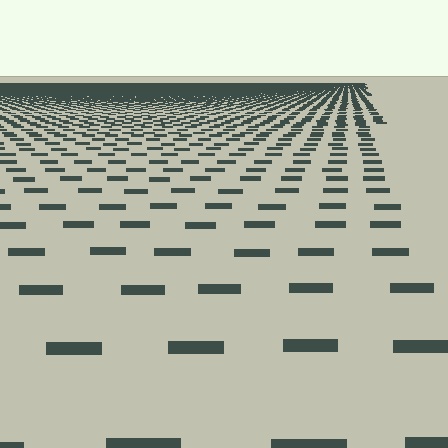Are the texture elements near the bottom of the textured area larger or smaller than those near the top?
Larger. Near the bottom, elements are closer to the viewer and appear at a bigger on-screen size.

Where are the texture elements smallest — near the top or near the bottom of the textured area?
Near the top.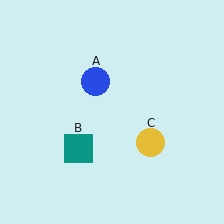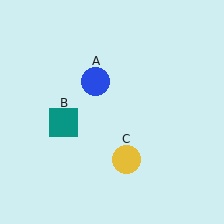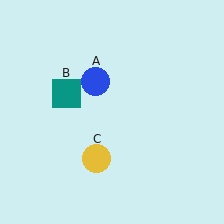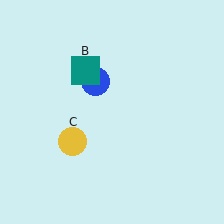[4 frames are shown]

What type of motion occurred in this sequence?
The teal square (object B), yellow circle (object C) rotated clockwise around the center of the scene.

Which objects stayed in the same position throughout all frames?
Blue circle (object A) remained stationary.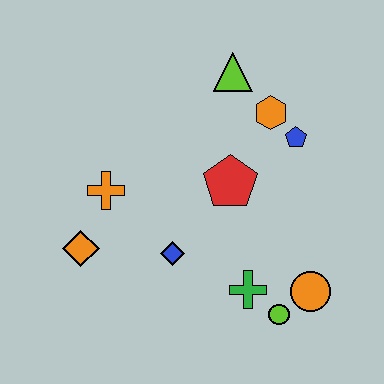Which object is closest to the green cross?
The lime circle is closest to the green cross.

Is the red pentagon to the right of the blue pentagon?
No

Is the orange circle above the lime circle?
Yes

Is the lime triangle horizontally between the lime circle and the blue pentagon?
No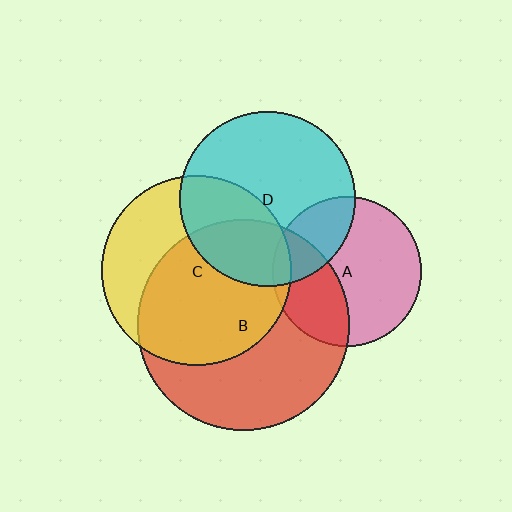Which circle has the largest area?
Circle B (red).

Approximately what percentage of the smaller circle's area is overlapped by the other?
Approximately 5%.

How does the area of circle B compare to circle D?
Approximately 1.4 times.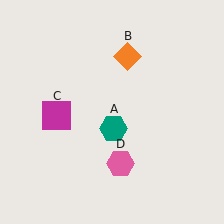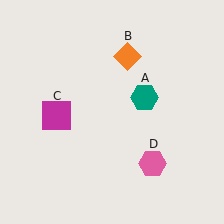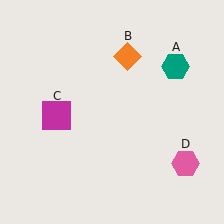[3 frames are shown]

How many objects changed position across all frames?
2 objects changed position: teal hexagon (object A), pink hexagon (object D).